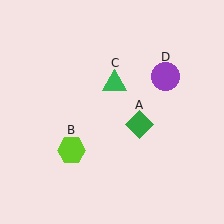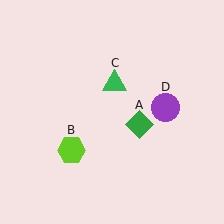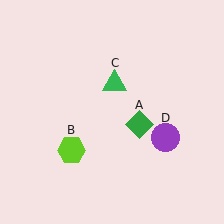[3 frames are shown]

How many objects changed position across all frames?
1 object changed position: purple circle (object D).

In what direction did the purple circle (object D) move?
The purple circle (object D) moved down.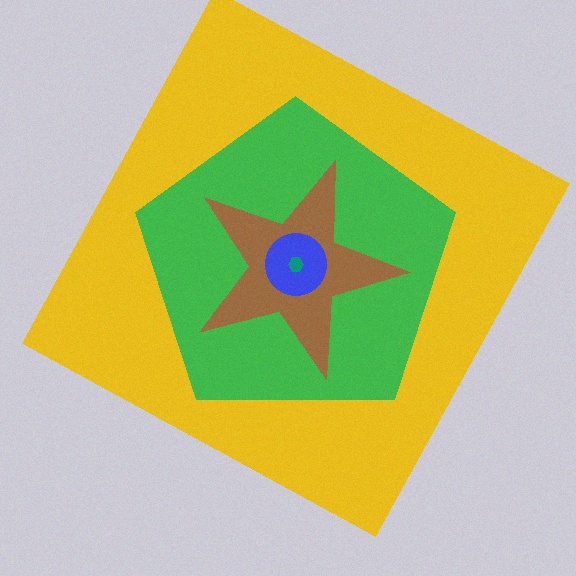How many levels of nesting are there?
5.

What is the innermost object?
The teal hexagon.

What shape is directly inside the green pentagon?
The brown star.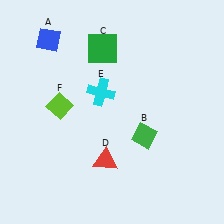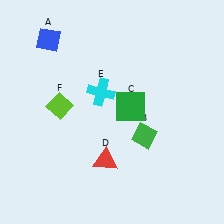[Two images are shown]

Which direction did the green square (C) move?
The green square (C) moved down.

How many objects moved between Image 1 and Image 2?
1 object moved between the two images.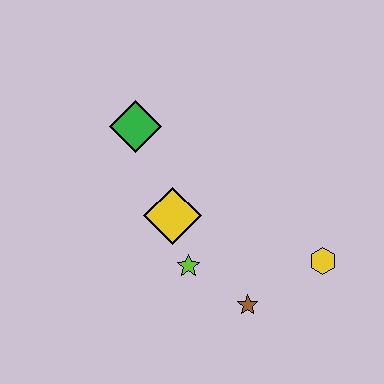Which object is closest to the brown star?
The lime star is closest to the brown star.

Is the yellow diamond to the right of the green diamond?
Yes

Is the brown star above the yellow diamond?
No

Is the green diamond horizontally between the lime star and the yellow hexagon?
No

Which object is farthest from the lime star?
The green diamond is farthest from the lime star.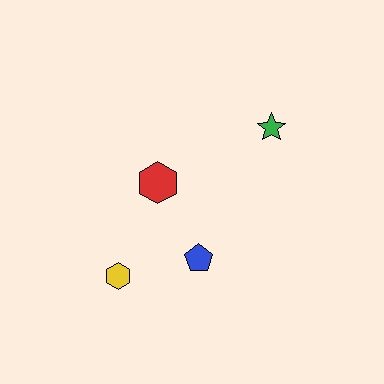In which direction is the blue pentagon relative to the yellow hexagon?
The blue pentagon is to the right of the yellow hexagon.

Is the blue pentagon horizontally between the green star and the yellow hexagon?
Yes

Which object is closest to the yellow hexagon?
The blue pentagon is closest to the yellow hexagon.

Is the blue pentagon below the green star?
Yes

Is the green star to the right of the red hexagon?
Yes